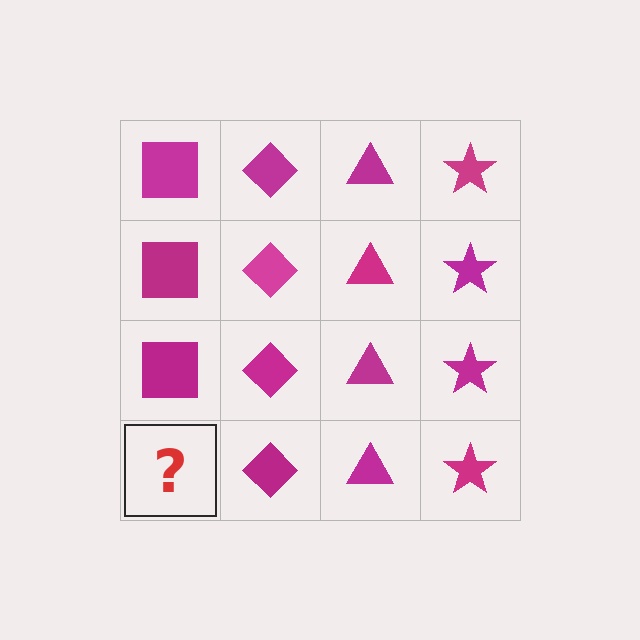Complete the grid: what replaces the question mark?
The question mark should be replaced with a magenta square.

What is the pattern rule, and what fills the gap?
The rule is that each column has a consistent shape. The gap should be filled with a magenta square.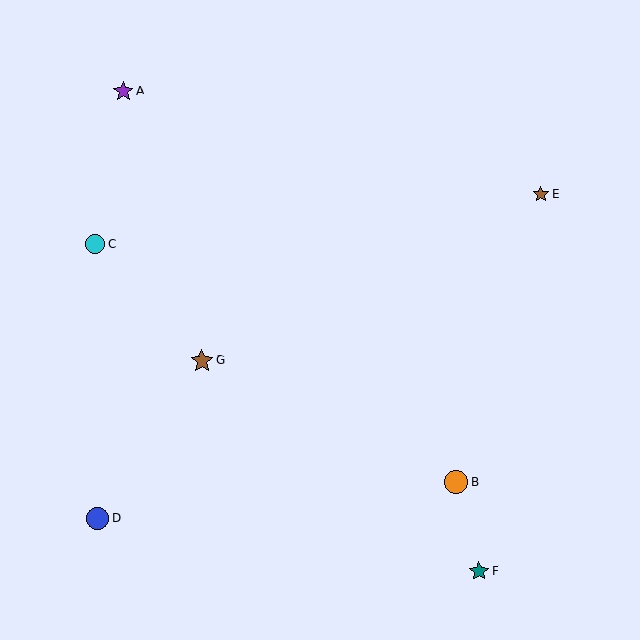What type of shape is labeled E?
Shape E is a brown star.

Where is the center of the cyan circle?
The center of the cyan circle is at (95, 244).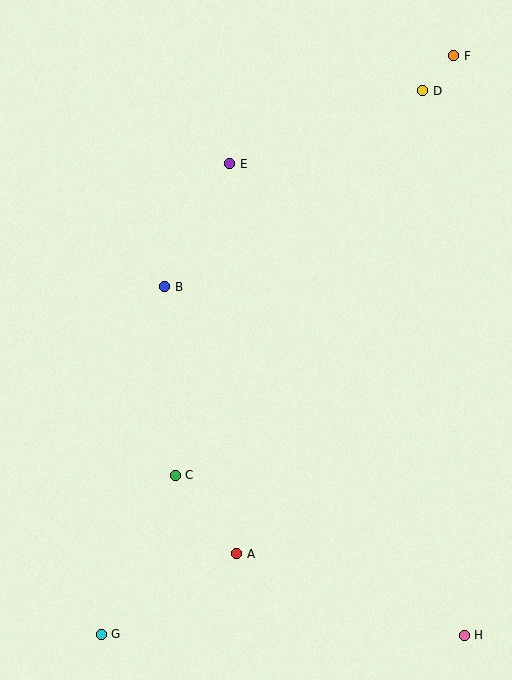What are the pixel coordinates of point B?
Point B is at (165, 287).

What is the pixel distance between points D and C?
The distance between D and C is 457 pixels.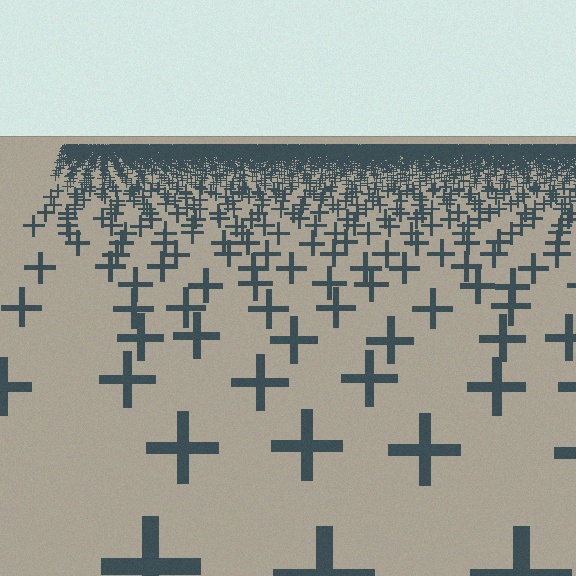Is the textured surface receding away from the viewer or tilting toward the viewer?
The surface is receding away from the viewer. Texture elements get smaller and denser toward the top.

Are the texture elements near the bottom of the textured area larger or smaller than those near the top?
Larger. Near the bottom, elements are closer to the viewer and appear at a bigger on-screen size.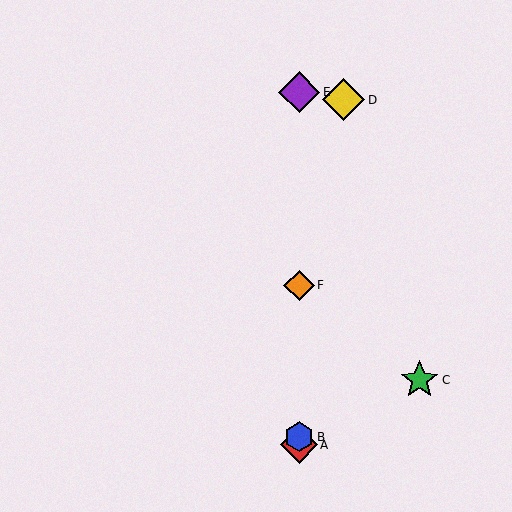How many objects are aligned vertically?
4 objects (A, B, E, F) are aligned vertically.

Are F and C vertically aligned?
No, F is at x≈299 and C is at x≈419.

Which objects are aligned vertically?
Objects A, B, E, F are aligned vertically.